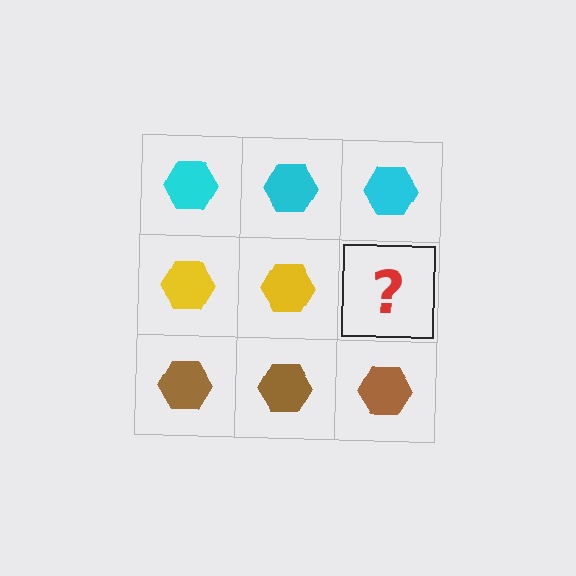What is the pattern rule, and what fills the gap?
The rule is that each row has a consistent color. The gap should be filled with a yellow hexagon.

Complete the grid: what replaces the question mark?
The question mark should be replaced with a yellow hexagon.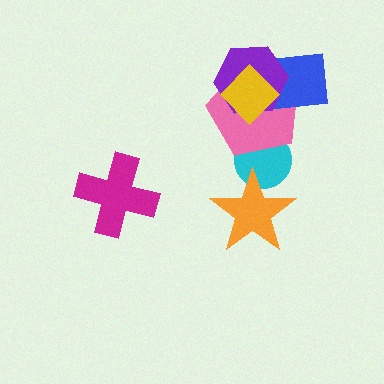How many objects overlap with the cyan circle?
2 objects overlap with the cyan circle.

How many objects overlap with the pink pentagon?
4 objects overlap with the pink pentagon.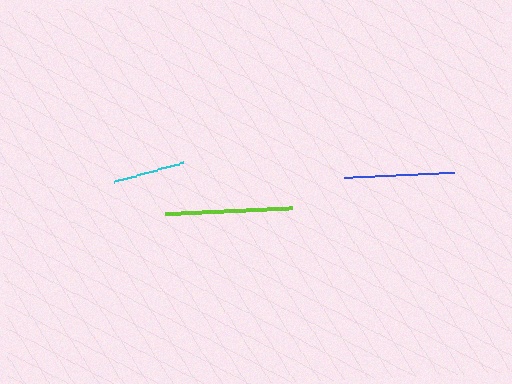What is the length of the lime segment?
The lime segment is approximately 127 pixels long.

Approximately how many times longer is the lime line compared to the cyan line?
The lime line is approximately 1.8 times the length of the cyan line.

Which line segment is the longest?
The lime line is the longest at approximately 127 pixels.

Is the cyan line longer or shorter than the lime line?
The lime line is longer than the cyan line.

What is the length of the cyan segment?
The cyan segment is approximately 71 pixels long.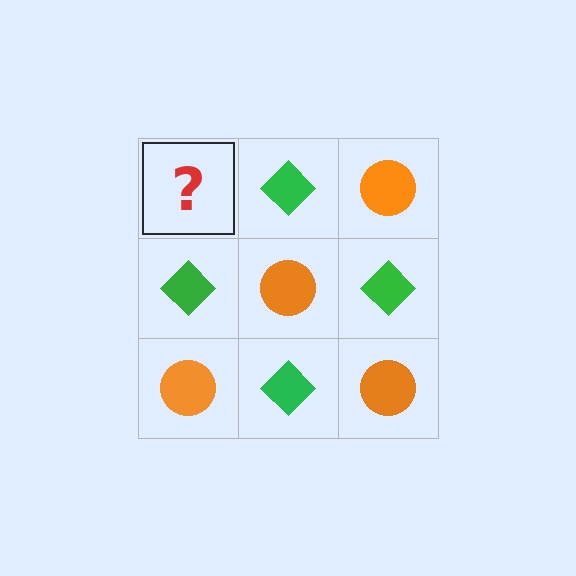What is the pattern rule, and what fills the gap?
The rule is that it alternates orange circle and green diamond in a checkerboard pattern. The gap should be filled with an orange circle.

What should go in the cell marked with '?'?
The missing cell should contain an orange circle.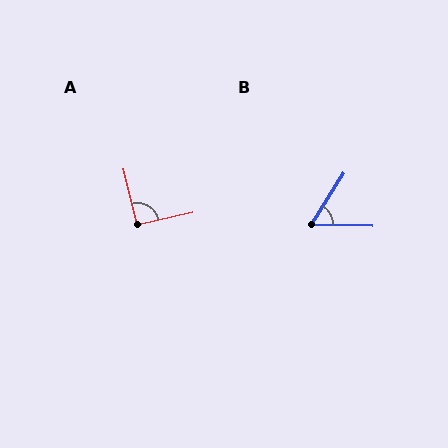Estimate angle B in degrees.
Approximately 59 degrees.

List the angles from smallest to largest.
B (59°), A (92°).